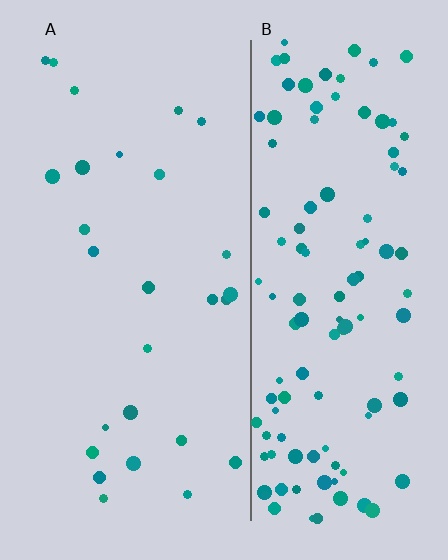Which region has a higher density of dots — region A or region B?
B (the right).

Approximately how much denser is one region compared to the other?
Approximately 4.4× — region B over region A.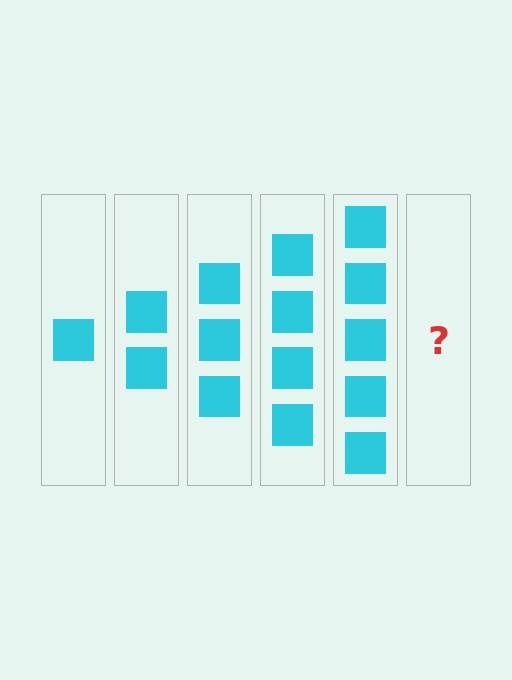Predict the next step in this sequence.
The next step is 6 squares.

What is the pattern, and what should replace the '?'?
The pattern is that each step adds one more square. The '?' should be 6 squares.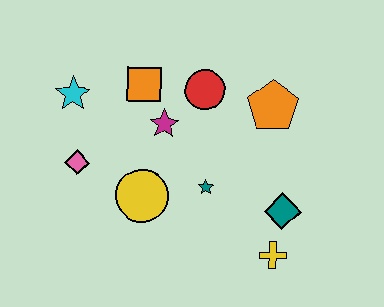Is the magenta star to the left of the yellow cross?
Yes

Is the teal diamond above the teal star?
No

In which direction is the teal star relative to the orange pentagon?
The teal star is below the orange pentagon.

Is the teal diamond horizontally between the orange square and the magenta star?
No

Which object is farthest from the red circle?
The yellow cross is farthest from the red circle.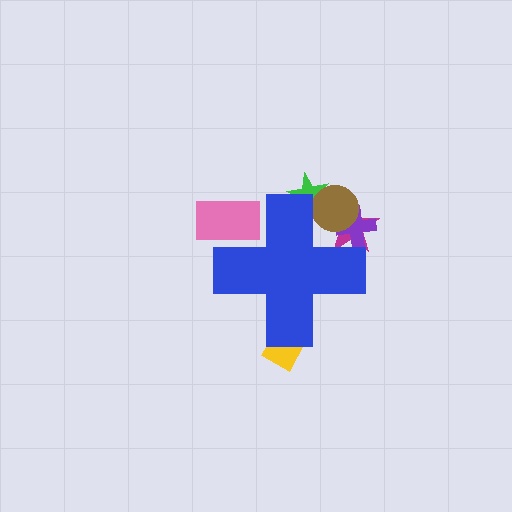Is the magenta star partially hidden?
Yes, the magenta star is partially hidden behind the blue cross.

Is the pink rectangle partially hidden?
Yes, the pink rectangle is partially hidden behind the blue cross.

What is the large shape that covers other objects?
A blue cross.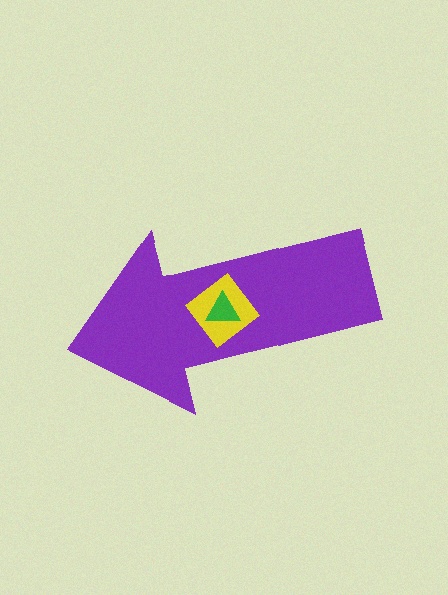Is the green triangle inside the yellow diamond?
Yes.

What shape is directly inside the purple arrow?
The yellow diamond.